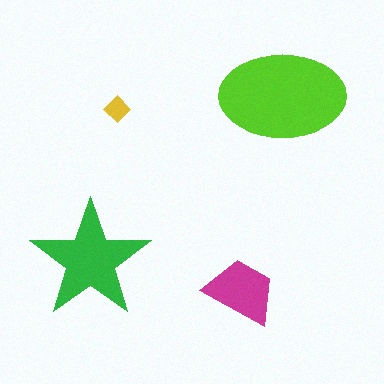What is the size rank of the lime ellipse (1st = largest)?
1st.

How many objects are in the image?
There are 4 objects in the image.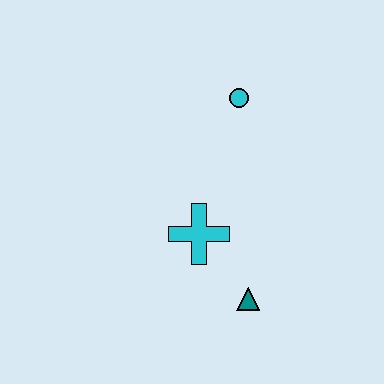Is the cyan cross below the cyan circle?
Yes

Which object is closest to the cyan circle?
The cyan cross is closest to the cyan circle.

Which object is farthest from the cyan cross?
The cyan circle is farthest from the cyan cross.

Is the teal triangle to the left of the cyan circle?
No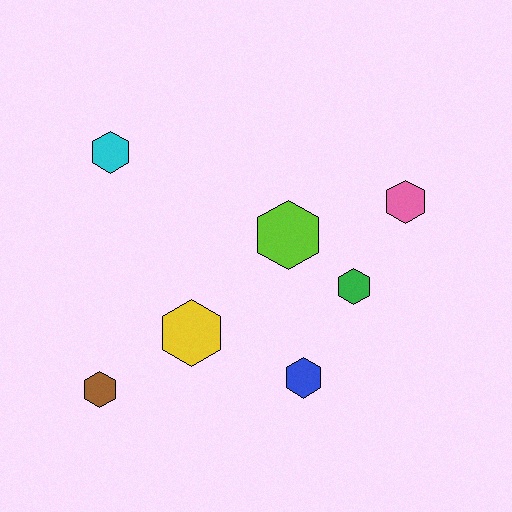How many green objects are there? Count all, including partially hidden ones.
There is 1 green object.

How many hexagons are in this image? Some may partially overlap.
There are 7 hexagons.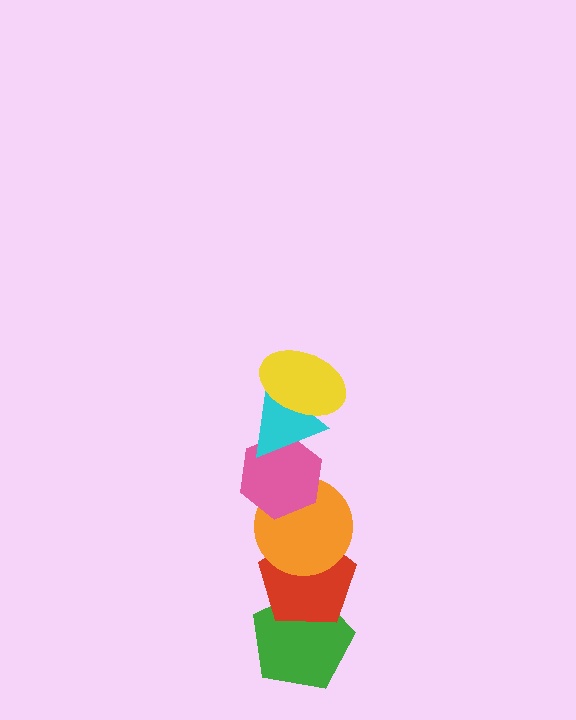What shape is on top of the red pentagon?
The orange circle is on top of the red pentagon.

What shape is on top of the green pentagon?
The red pentagon is on top of the green pentagon.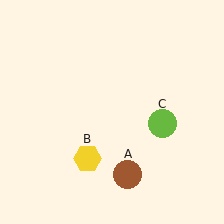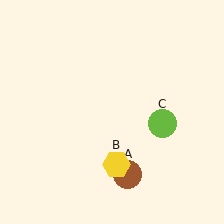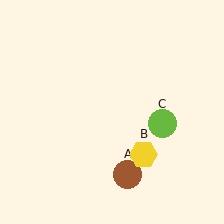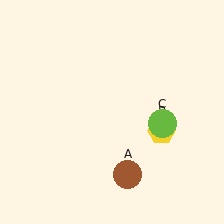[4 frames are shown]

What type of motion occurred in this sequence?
The yellow hexagon (object B) rotated counterclockwise around the center of the scene.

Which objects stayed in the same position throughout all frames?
Brown circle (object A) and lime circle (object C) remained stationary.